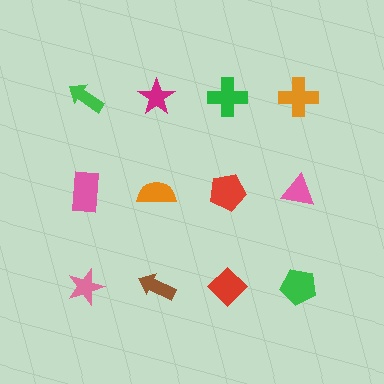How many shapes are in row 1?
4 shapes.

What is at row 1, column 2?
A magenta star.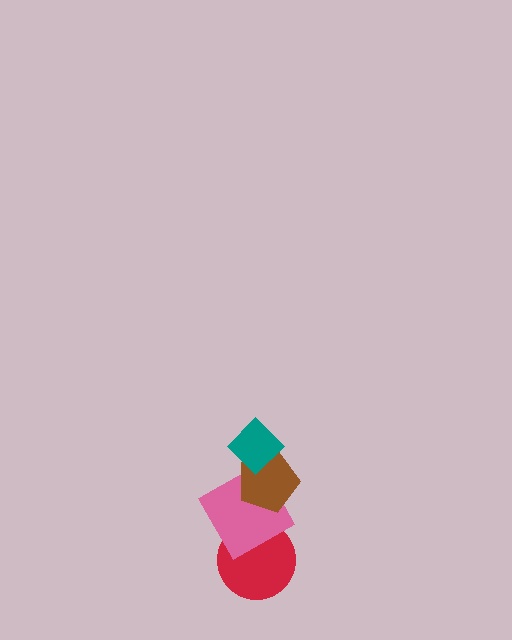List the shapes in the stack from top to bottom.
From top to bottom: the teal diamond, the brown pentagon, the pink square, the red circle.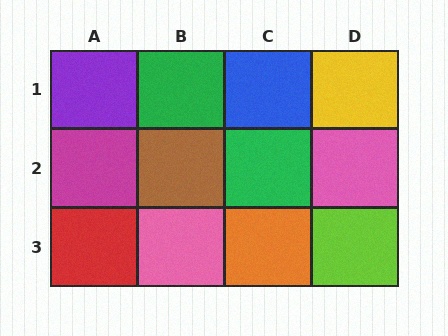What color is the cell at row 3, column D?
Lime.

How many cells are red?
1 cell is red.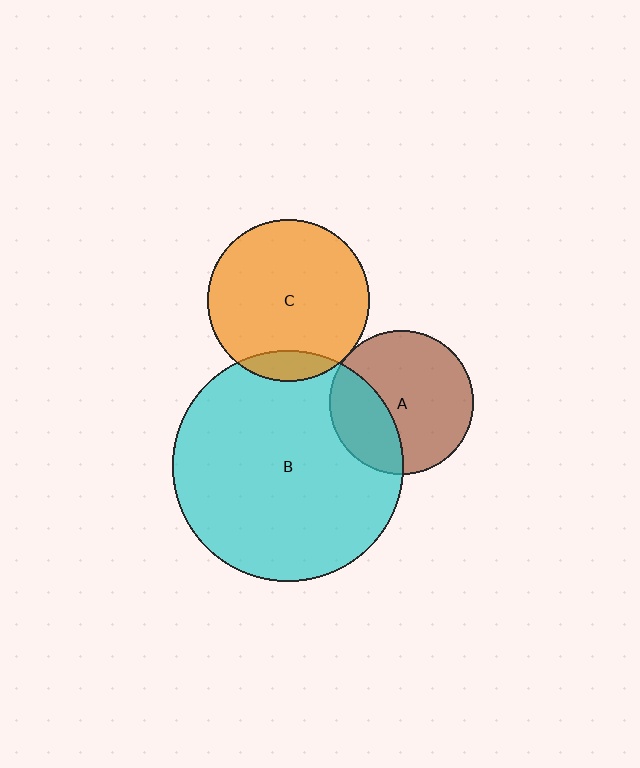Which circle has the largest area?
Circle B (cyan).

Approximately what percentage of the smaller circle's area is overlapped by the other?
Approximately 5%.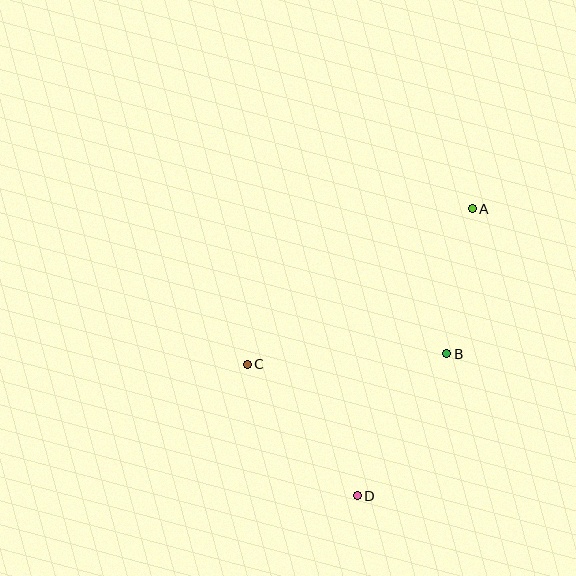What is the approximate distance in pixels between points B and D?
The distance between B and D is approximately 168 pixels.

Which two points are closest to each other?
Points A and B are closest to each other.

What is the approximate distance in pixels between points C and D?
The distance between C and D is approximately 172 pixels.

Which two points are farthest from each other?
Points A and D are farthest from each other.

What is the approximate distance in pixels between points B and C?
The distance between B and C is approximately 200 pixels.